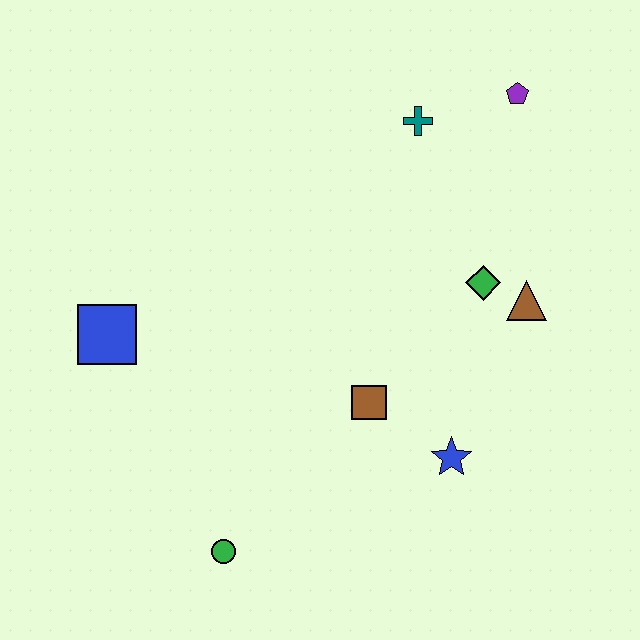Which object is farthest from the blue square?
The purple pentagon is farthest from the blue square.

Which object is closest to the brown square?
The blue star is closest to the brown square.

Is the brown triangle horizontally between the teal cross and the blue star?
No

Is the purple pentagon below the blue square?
No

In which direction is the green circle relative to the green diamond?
The green circle is below the green diamond.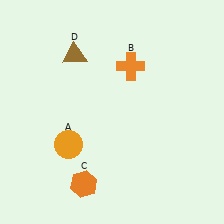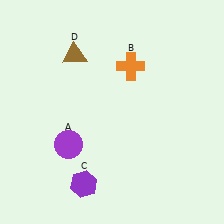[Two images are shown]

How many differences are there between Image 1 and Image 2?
There are 2 differences between the two images.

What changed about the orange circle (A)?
In Image 1, A is orange. In Image 2, it changed to purple.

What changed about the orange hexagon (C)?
In Image 1, C is orange. In Image 2, it changed to purple.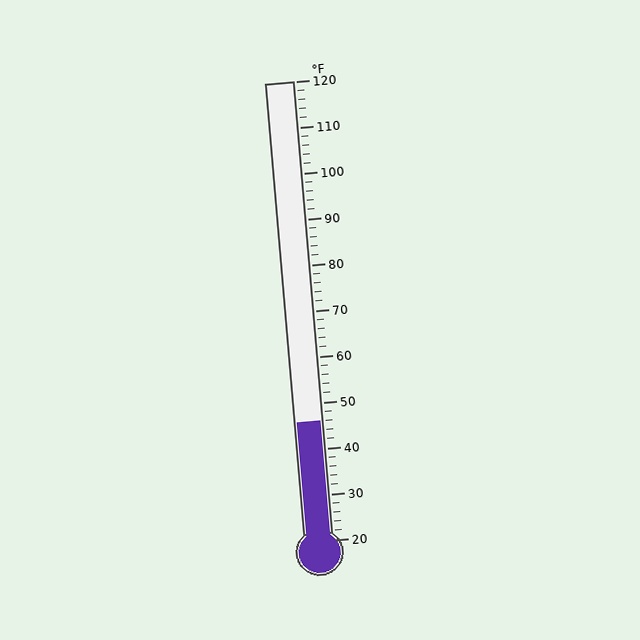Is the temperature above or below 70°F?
The temperature is below 70°F.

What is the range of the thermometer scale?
The thermometer scale ranges from 20°F to 120°F.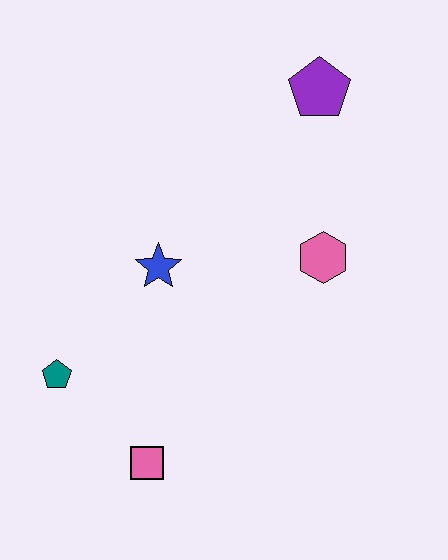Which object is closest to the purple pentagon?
The pink hexagon is closest to the purple pentagon.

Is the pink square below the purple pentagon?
Yes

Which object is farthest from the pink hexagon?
The teal pentagon is farthest from the pink hexagon.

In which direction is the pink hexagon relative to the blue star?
The pink hexagon is to the right of the blue star.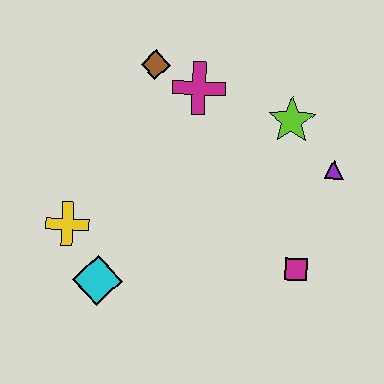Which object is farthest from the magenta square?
The brown diamond is farthest from the magenta square.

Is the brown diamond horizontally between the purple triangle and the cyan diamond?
Yes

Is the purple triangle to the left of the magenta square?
No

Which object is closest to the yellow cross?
The cyan diamond is closest to the yellow cross.